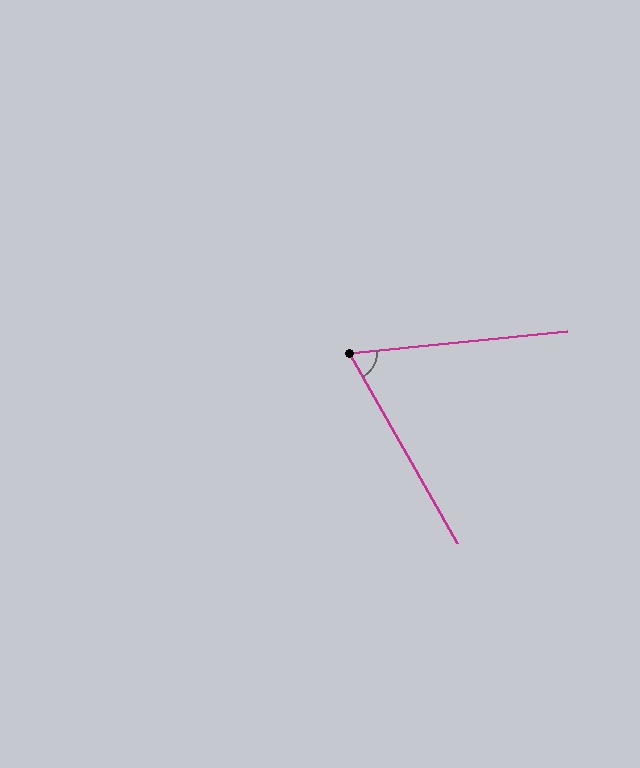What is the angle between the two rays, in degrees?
Approximately 66 degrees.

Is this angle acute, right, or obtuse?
It is acute.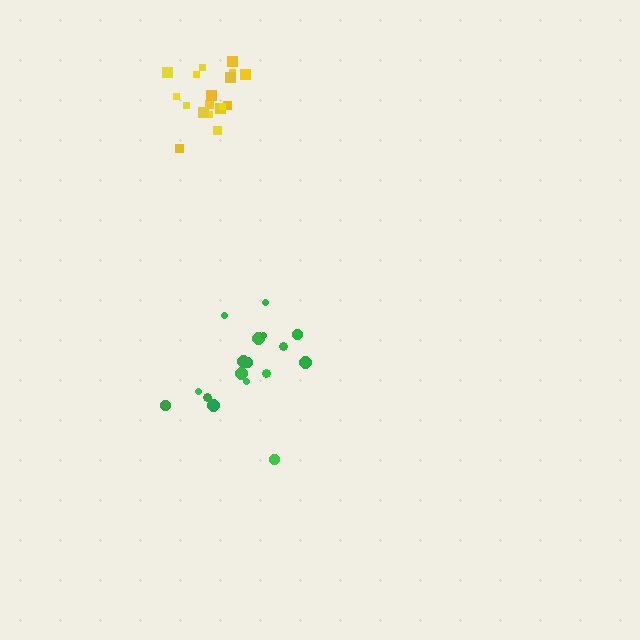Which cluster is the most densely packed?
Yellow.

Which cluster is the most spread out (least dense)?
Green.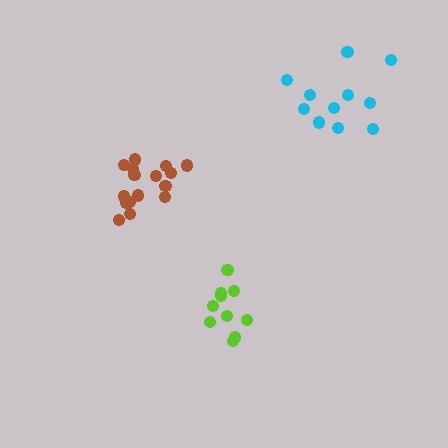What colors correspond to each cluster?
The clusters are colored: lime, brown, cyan.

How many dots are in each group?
Group 1: 10 dots, Group 2: 16 dots, Group 3: 11 dots (37 total).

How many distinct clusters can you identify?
There are 3 distinct clusters.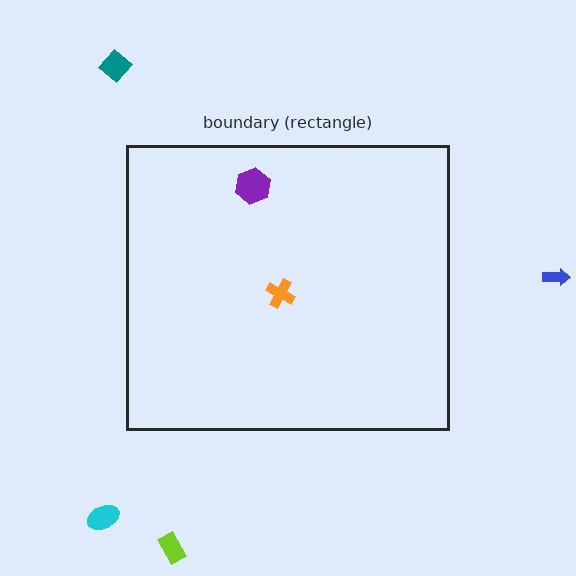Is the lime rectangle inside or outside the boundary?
Outside.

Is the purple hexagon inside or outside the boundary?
Inside.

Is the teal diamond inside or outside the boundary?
Outside.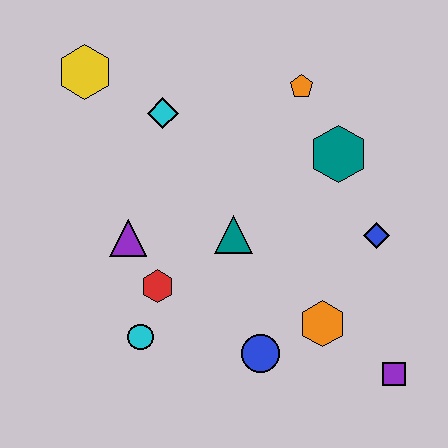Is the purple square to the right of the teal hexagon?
Yes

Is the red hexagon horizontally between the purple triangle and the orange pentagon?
Yes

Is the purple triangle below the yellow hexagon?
Yes